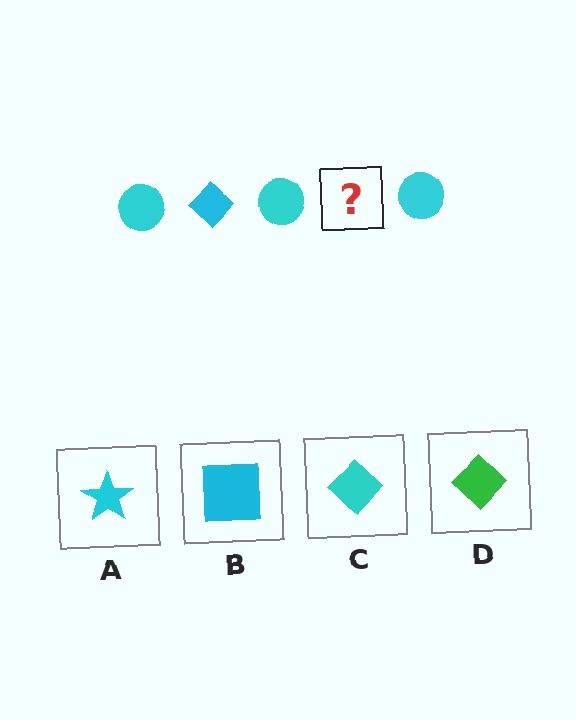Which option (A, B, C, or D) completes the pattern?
C.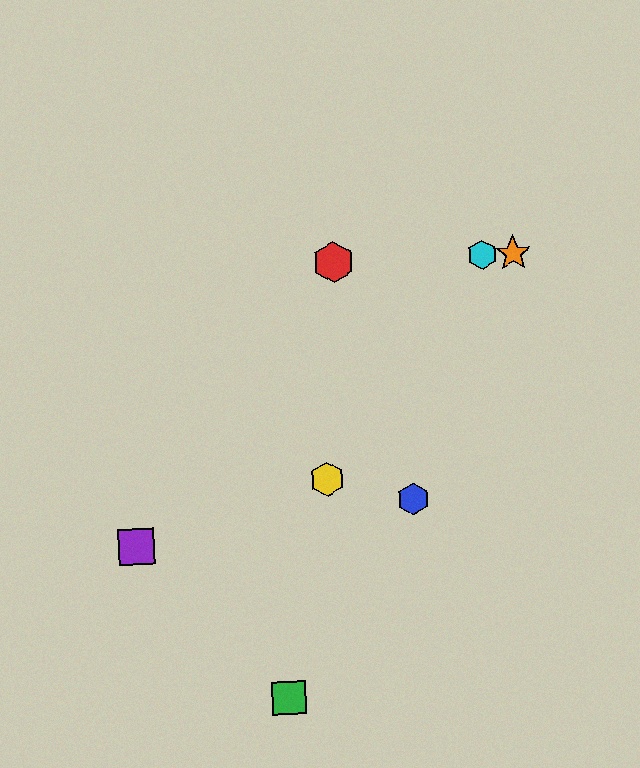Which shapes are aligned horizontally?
The red hexagon, the orange star, the cyan hexagon are aligned horizontally.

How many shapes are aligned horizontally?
3 shapes (the red hexagon, the orange star, the cyan hexagon) are aligned horizontally.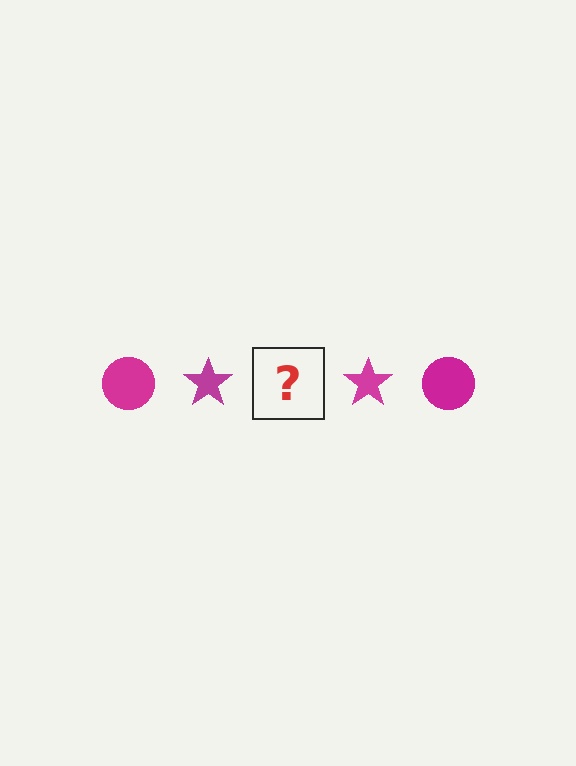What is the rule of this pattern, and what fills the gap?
The rule is that the pattern cycles through circle, star shapes in magenta. The gap should be filled with a magenta circle.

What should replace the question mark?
The question mark should be replaced with a magenta circle.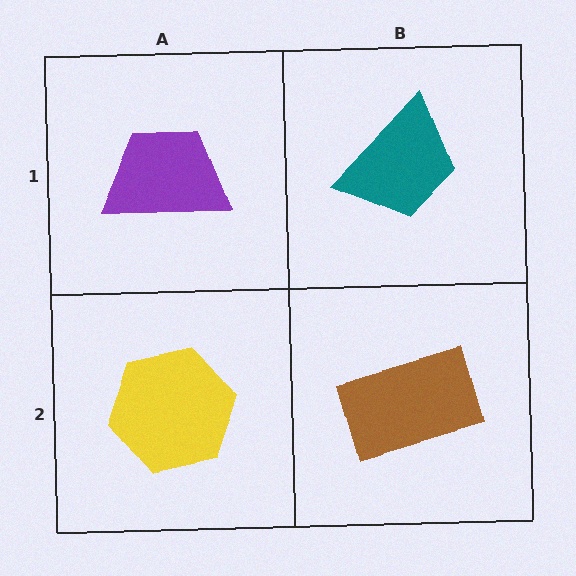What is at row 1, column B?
A teal trapezoid.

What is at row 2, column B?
A brown rectangle.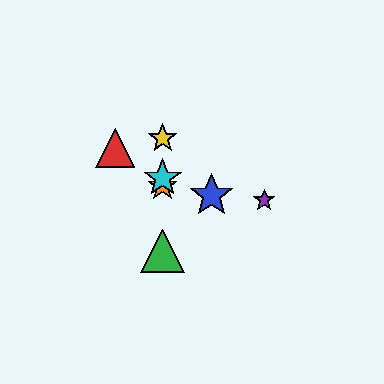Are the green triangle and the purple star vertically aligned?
No, the green triangle is at x≈163 and the purple star is at x≈264.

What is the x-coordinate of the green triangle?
The green triangle is at x≈163.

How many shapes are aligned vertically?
4 shapes (the green triangle, the yellow star, the orange star, the cyan star) are aligned vertically.